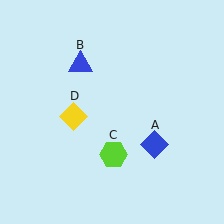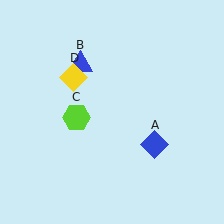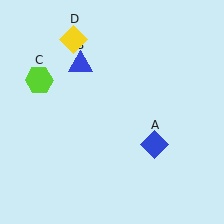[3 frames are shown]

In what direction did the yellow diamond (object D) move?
The yellow diamond (object D) moved up.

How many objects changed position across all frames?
2 objects changed position: lime hexagon (object C), yellow diamond (object D).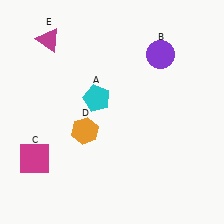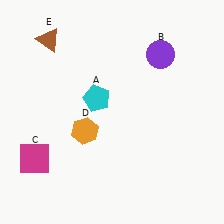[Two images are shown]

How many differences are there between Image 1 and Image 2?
There is 1 difference between the two images.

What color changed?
The triangle (E) changed from magenta in Image 1 to brown in Image 2.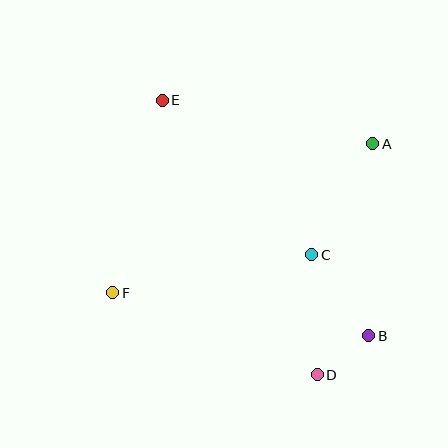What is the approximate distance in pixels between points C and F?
The distance between C and F is approximately 203 pixels.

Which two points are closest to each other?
Points B and D are closest to each other.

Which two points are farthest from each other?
Points D and E are farthest from each other.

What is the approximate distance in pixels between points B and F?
The distance between B and F is approximately 260 pixels.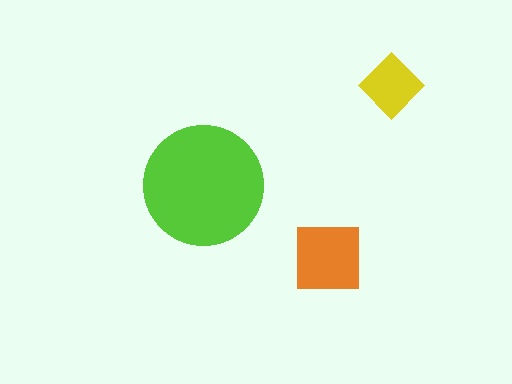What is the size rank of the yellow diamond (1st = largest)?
3rd.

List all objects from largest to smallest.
The lime circle, the orange square, the yellow diamond.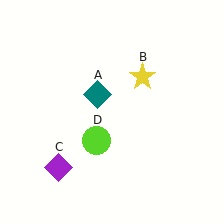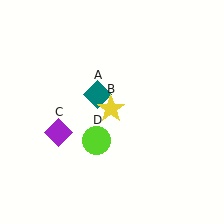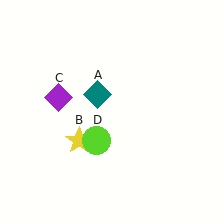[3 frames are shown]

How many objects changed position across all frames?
2 objects changed position: yellow star (object B), purple diamond (object C).